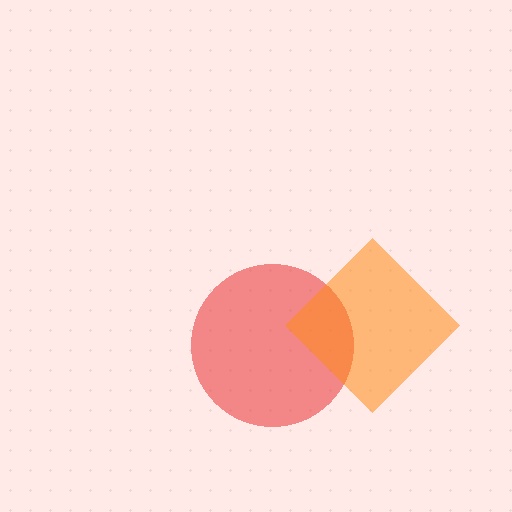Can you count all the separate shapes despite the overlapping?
Yes, there are 2 separate shapes.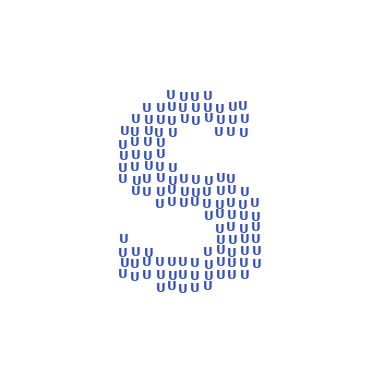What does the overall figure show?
The overall figure shows the letter S.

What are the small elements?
The small elements are letter U's.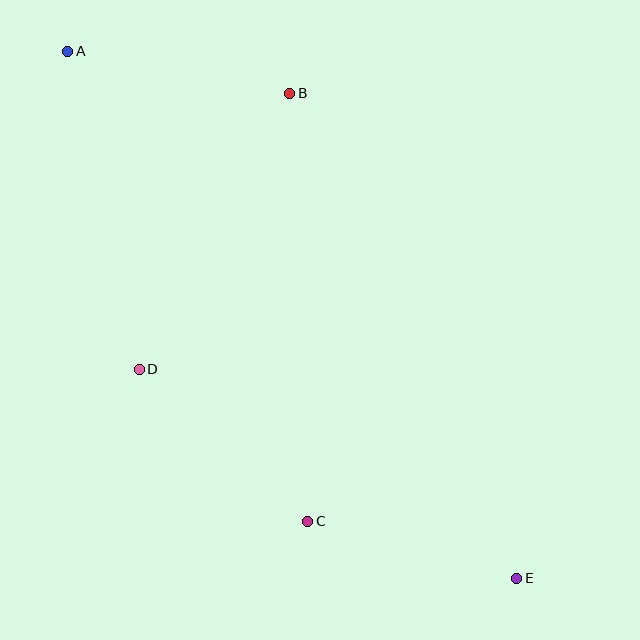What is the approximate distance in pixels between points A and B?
The distance between A and B is approximately 226 pixels.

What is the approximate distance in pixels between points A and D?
The distance between A and D is approximately 326 pixels.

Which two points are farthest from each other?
Points A and E are farthest from each other.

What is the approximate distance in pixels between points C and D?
The distance between C and D is approximately 227 pixels.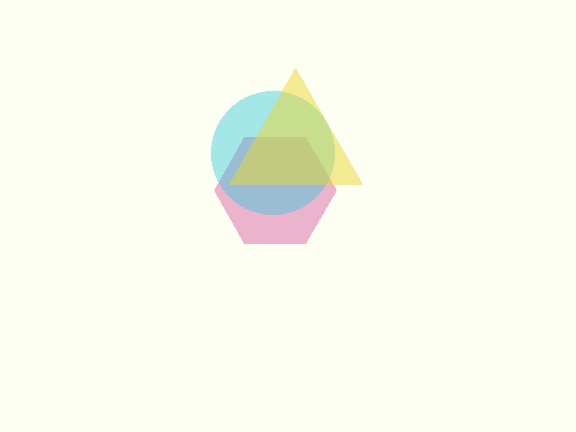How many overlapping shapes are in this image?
There are 3 overlapping shapes in the image.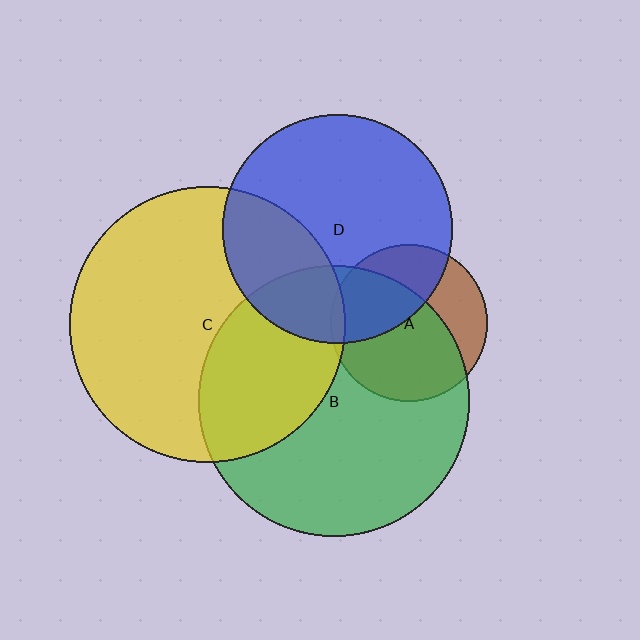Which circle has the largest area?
Circle C (yellow).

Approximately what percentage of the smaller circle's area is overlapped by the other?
Approximately 35%.